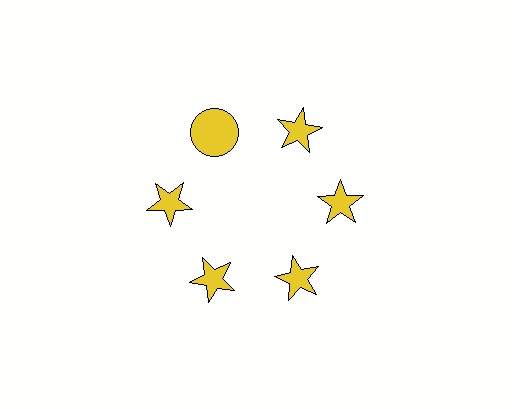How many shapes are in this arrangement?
There are 6 shapes arranged in a ring pattern.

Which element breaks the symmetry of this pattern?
The yellow circle at roughly the 11 o'clock position breaks the symmetry. All other shapes are yellow stars.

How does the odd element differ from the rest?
It has a different shape: circle instead of star.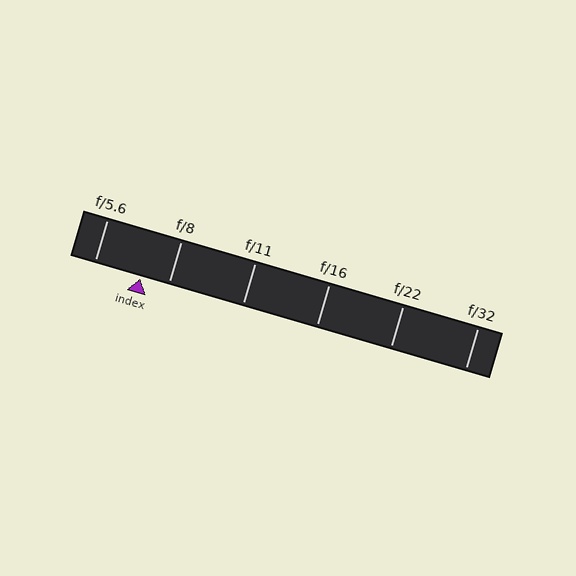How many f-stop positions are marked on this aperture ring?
There are 6 f-stop positions marked.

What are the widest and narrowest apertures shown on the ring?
The widest aperture shown is f/5.6 and the narrowest is f/32.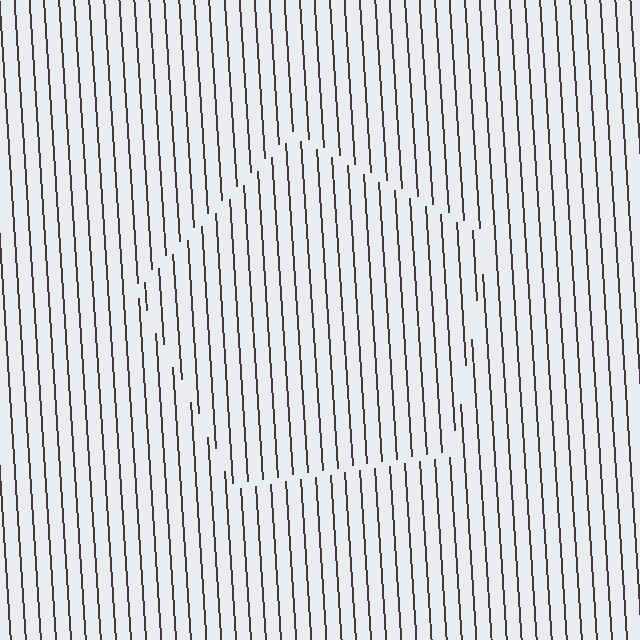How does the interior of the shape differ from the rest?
The interior of the shape contains the same grating, shifted by half a period — the contour is defined by the phase discontinuity where line-ends from the inner and outer gratings abut.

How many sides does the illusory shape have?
5 sides — the line-ends trace a pentagon.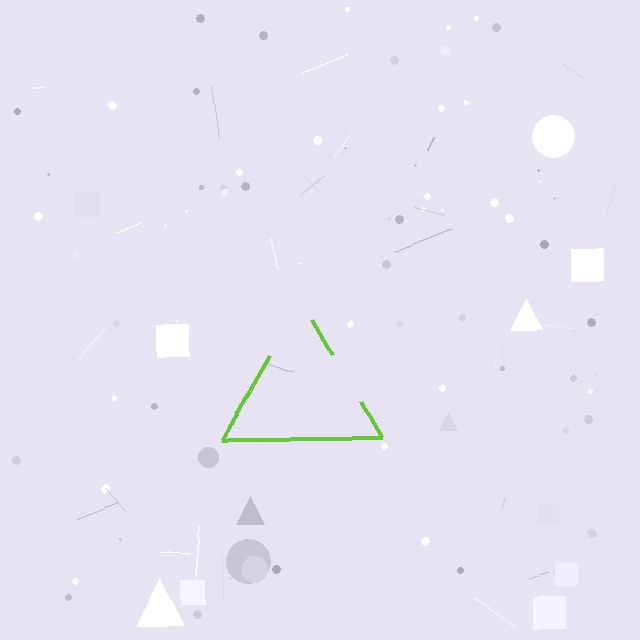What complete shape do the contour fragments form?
The contour fragments form a triangle.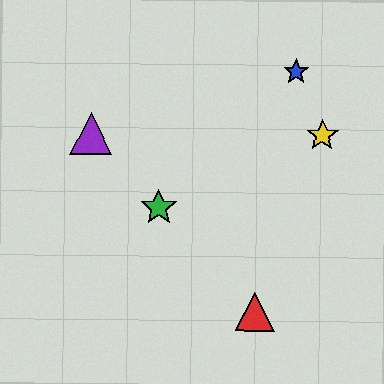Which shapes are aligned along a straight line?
The red triangle, the green star, the purple triangle are aligned along a straight line.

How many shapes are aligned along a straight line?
3 shapes (the red triangle, the green star, the purple triangle) are aligned along a straight line.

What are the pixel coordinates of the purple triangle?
The purple triangle is at (91, 134).